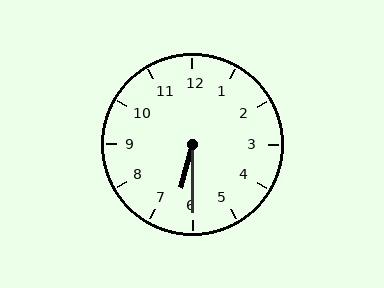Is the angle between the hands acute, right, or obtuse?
It is acute.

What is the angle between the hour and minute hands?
Approximately 15 degrees.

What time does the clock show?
6:30.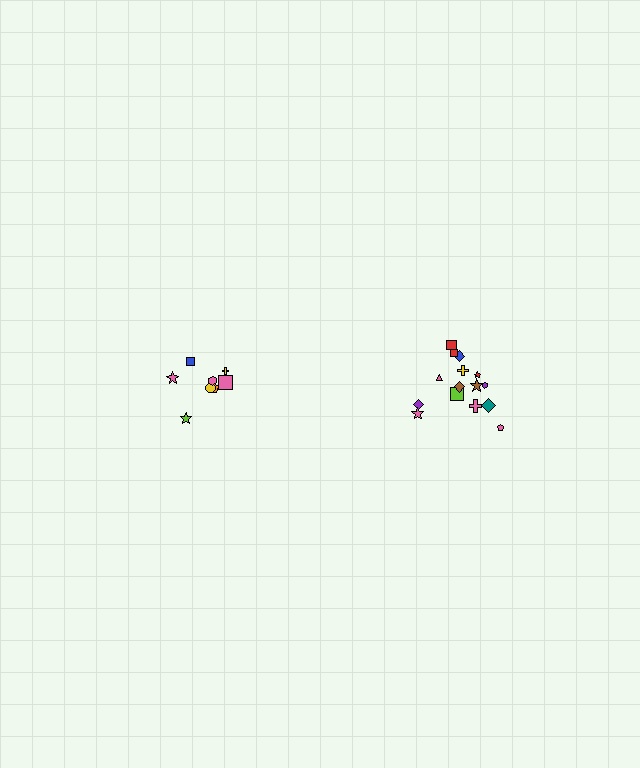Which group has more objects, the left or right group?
The right group.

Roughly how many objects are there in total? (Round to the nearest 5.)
Roughly 25 objects in total.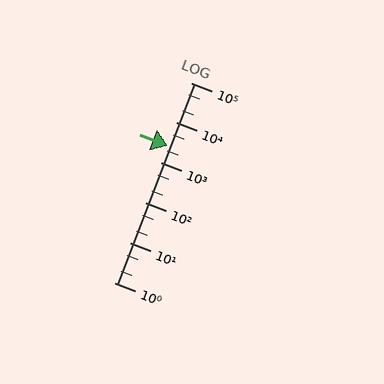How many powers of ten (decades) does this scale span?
The scale spans 5 decades, from 1 to 100000.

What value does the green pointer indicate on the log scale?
The pointer indicates approximately 2600.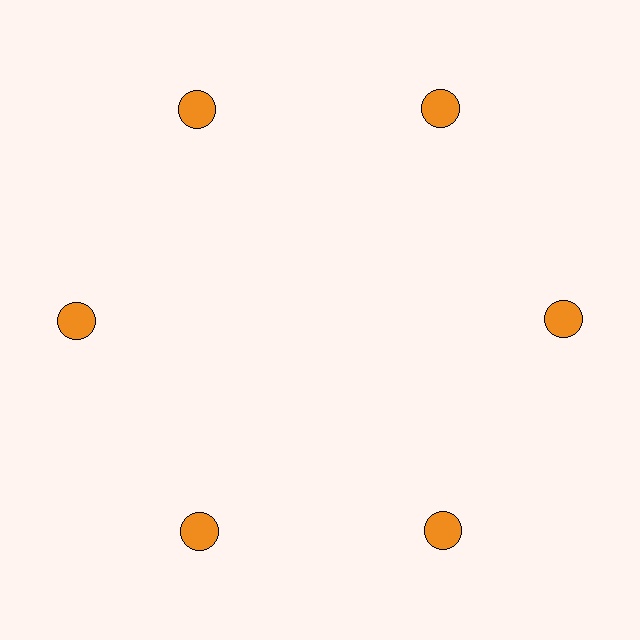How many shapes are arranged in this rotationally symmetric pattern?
There are 6 shapes, arranged in 6 groups of 1.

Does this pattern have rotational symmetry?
Yes, this pattern has 6-fold rotational symmetry. It looks the same after rotating 60 degrees around the center.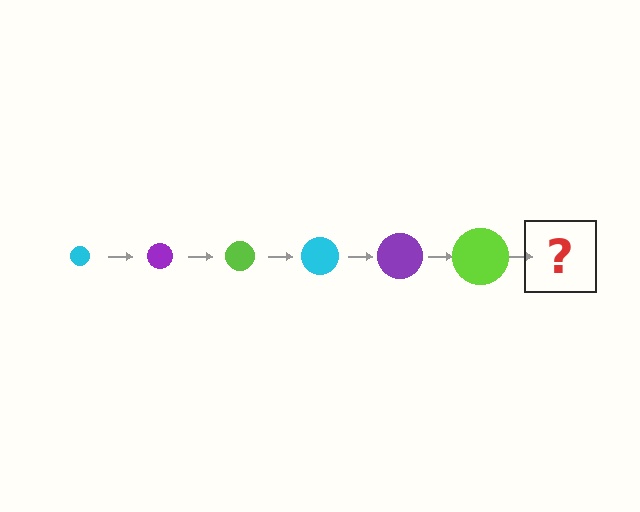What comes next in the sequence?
The next element should be a cyan circle, larger than the previous one.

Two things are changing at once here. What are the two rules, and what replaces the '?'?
The two rules are that the circle grows larger each step and the color cycles through cyan, purple, and lime. The '?' should be a cyan circle, larger than the previous one.